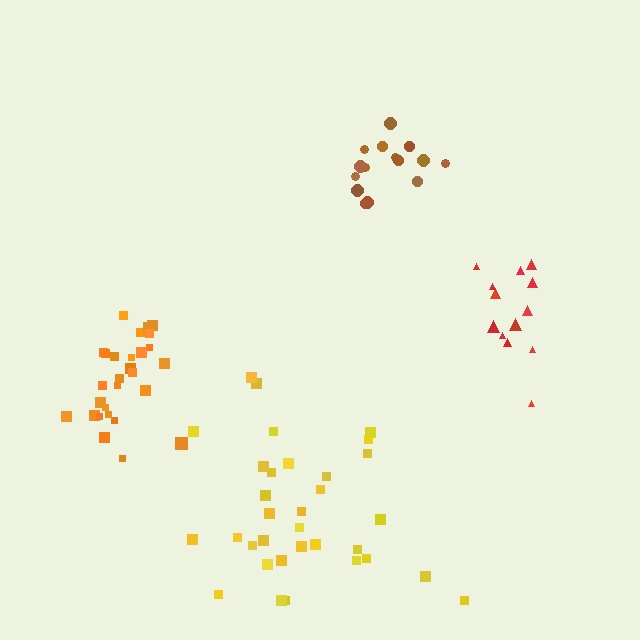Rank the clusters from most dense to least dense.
orange, brown, red, yellow.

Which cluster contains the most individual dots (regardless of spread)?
Yellow (33).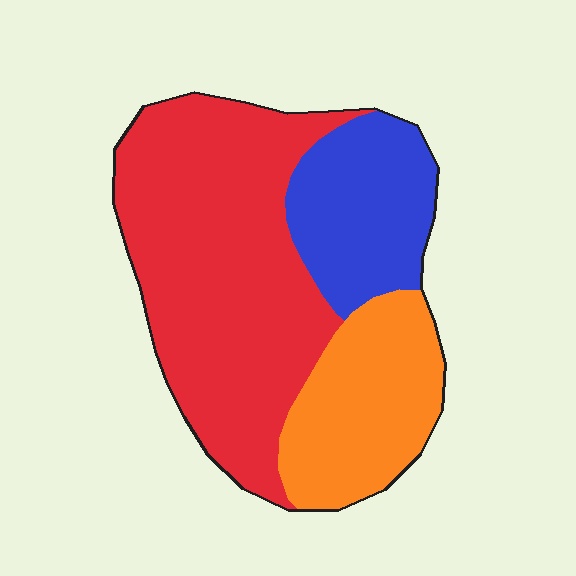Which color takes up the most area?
Red, at roughly 55%.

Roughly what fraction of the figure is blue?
Blue covers roughly 20% of the figure.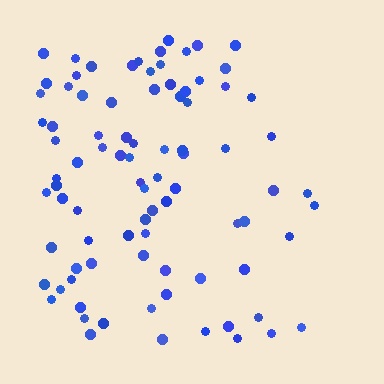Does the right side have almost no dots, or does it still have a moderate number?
Still a moderate number, just noticeably fewer than the left.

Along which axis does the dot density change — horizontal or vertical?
Horizontal.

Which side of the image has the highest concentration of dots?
The left.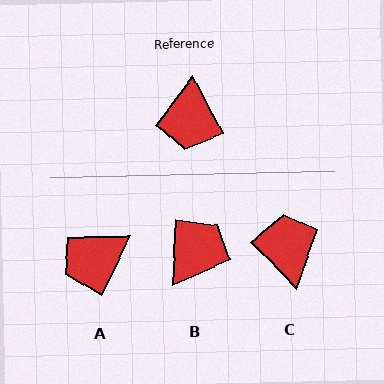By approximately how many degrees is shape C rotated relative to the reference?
Approximately 162 degrees clockwise.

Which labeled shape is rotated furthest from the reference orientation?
C, about 162 degrees away.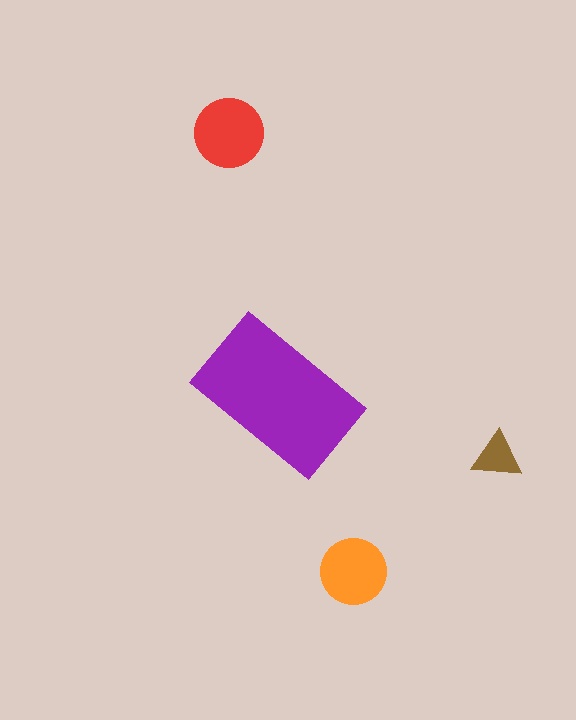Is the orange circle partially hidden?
No, the orange circle is fully visible.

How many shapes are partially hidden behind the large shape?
0 shapes are partially hidden.